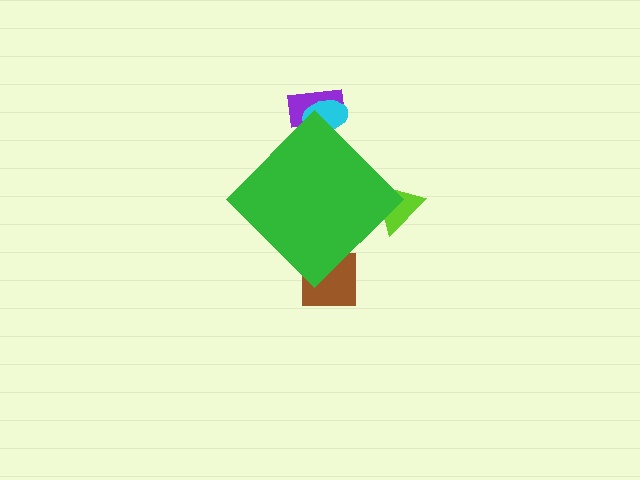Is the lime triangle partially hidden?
Yes, the lime triangle is partially hidden behind the green diamond.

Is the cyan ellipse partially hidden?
Yes, the cyan ellipse is partially hidden behind the green diamond.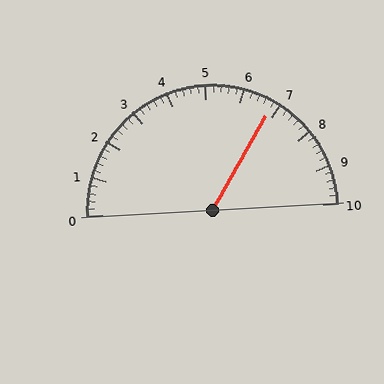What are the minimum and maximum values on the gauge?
The gauge ranges from 0 to 10.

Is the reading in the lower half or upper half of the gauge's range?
The reading is in the upper half of the range (0 to 10).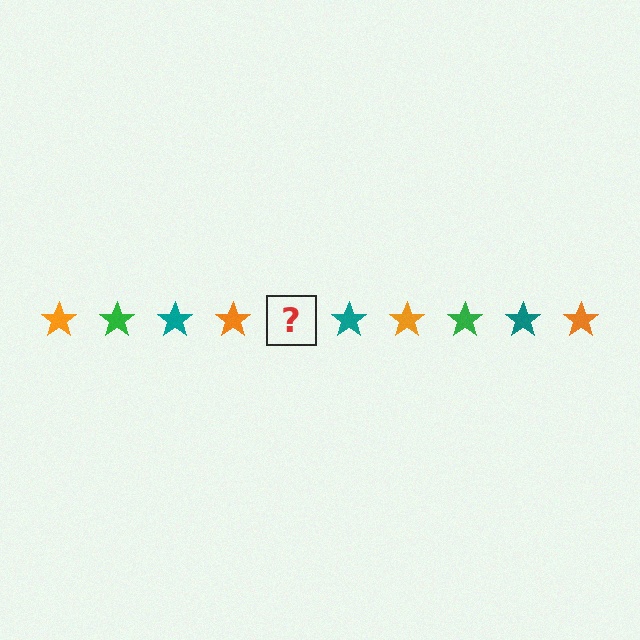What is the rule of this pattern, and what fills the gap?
The rule is that the pattern cycles through orange, green, teal stars. The gap should be filled with a green star.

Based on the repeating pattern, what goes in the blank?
The blank should be a green star.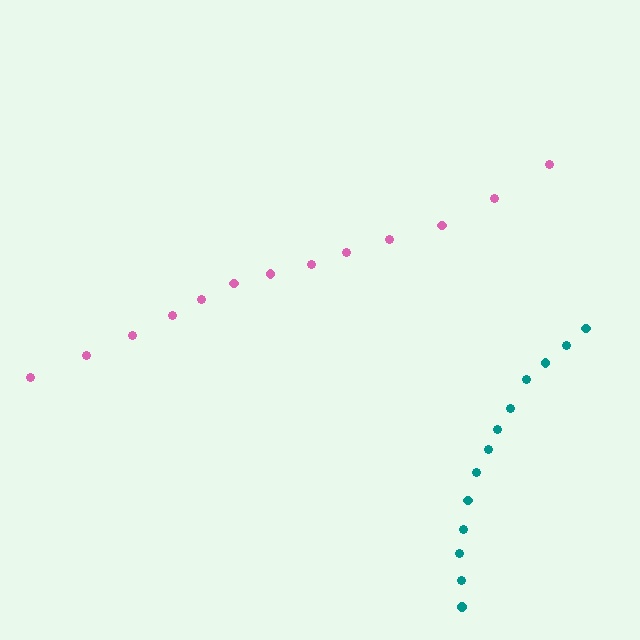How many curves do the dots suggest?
There are 2 distinct paths.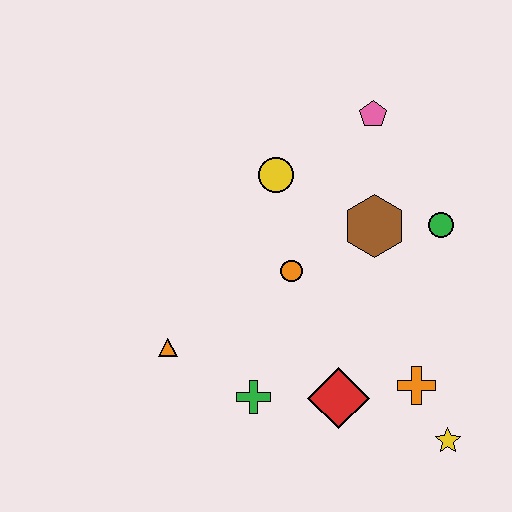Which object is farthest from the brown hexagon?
The orange triangle is farthest from the brown hexagon.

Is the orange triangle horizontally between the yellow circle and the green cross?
No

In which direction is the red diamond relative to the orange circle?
The red diamond is below the orange circle.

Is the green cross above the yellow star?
Yes